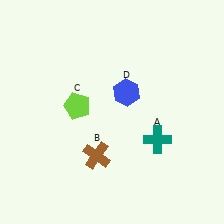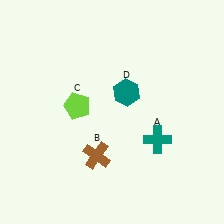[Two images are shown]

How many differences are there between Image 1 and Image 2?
There is 1 difference between the two images.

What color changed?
The hexagon (D) changed from blue in Image 1 to teal in Image 2.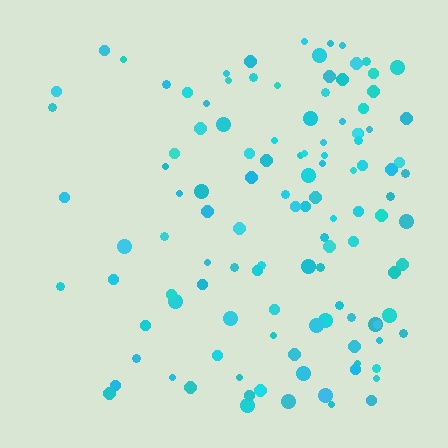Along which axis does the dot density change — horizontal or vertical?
Horizontal.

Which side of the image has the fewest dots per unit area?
The left.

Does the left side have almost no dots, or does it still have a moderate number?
Still a moderate number, just noticeably fewer than the right.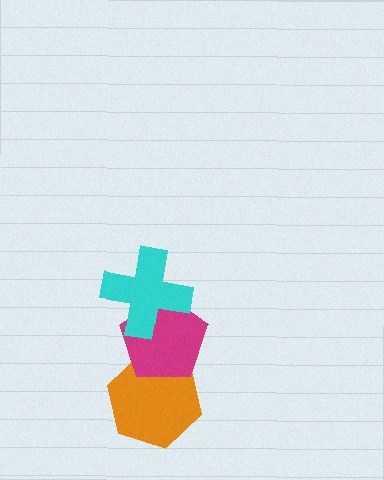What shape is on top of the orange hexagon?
The magenta pentagon is on top of the orange hexagon.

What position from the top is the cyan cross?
The cyan cross is 1st from the top.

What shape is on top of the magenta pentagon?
The cyan cross is on top of the magenta pentagon.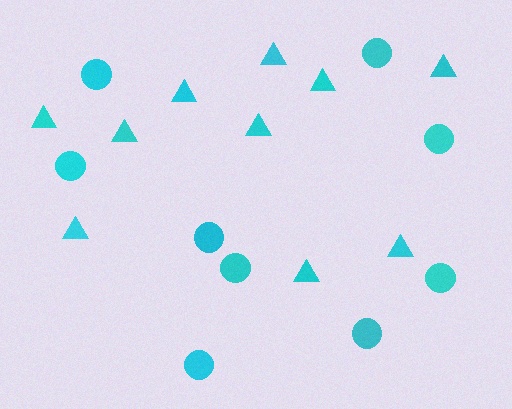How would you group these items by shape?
There are 2 groups: one group of triangles (10) and one group of circles (9).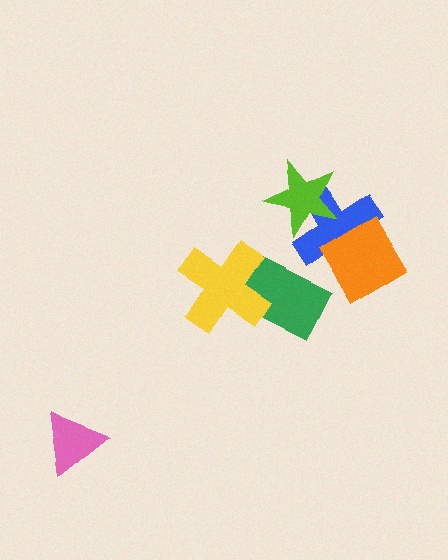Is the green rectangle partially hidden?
Yes, it is partially covered by another shape.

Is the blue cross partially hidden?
Yes, it is partially covered by another shape.